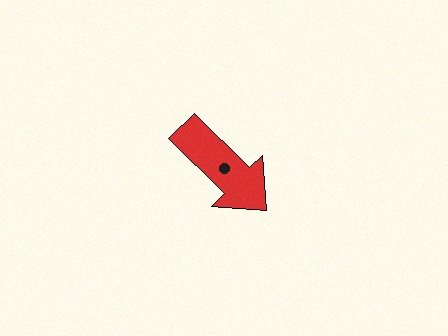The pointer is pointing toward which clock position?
Roughly 4 o'clock.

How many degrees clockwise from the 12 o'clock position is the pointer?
Approximately 135 degrees.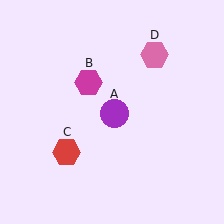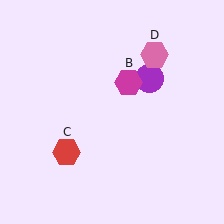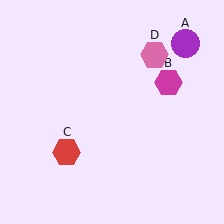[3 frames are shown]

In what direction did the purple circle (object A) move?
The purple circle (object A) moved up and to the right.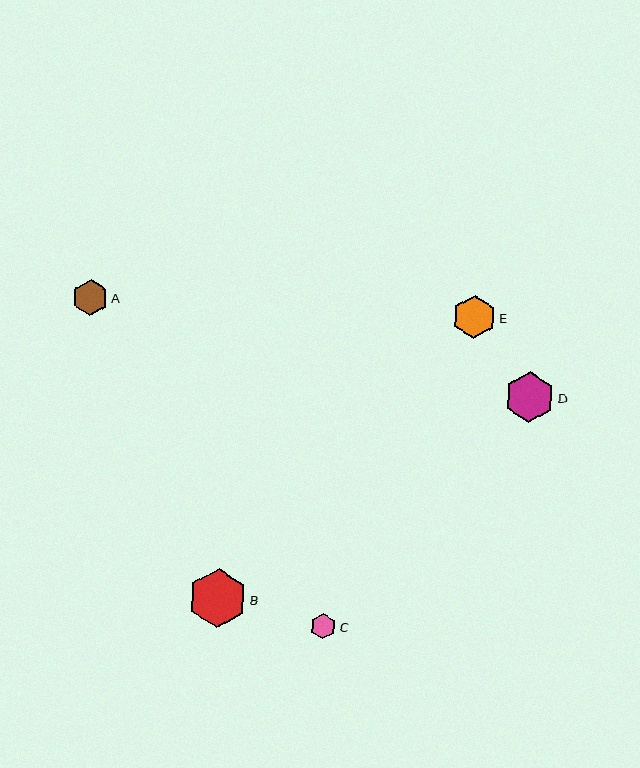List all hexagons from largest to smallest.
From largest to smallest: B, D, E, A, C.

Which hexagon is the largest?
Hexagon B is the largest with a size of approximately 59 pixels.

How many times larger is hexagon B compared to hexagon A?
Hexagon B is approximately 1.6 times the size of hexagon A.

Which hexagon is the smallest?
Hexagon C is the smallest with a size of approximately 25 pixels.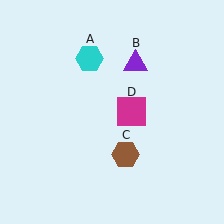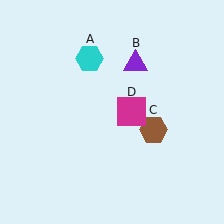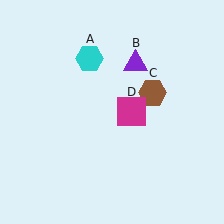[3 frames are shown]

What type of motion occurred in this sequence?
The brown hexagon (object C) rotated counterclockwise around the center of the scene.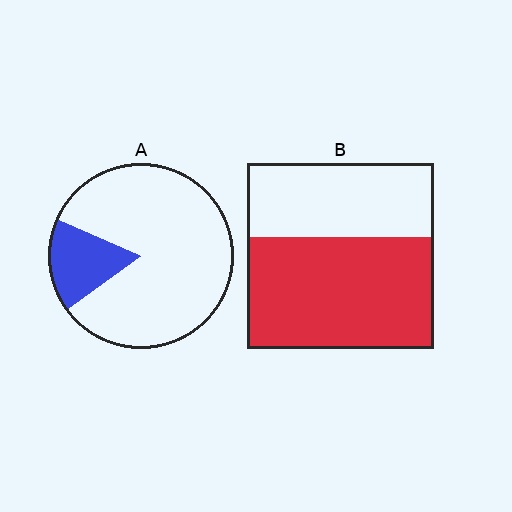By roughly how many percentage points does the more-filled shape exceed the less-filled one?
By roughly 45 percentage points (B over A).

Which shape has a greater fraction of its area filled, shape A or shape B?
Shape B.